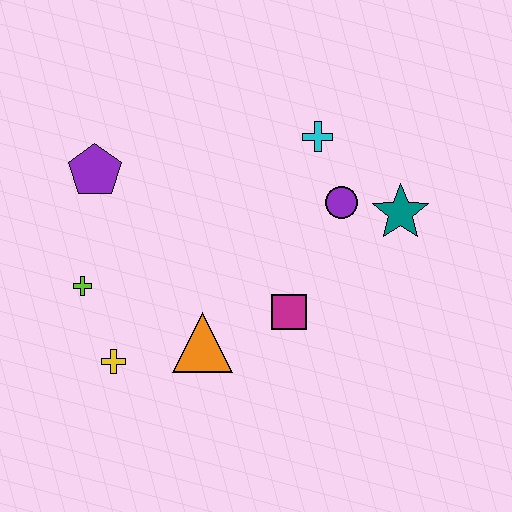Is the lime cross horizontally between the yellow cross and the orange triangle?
No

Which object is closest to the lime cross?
The yellow cross is closest to the lime cross.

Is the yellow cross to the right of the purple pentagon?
Yes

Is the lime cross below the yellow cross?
No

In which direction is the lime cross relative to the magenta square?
The lime cross is to the left of the magenta square.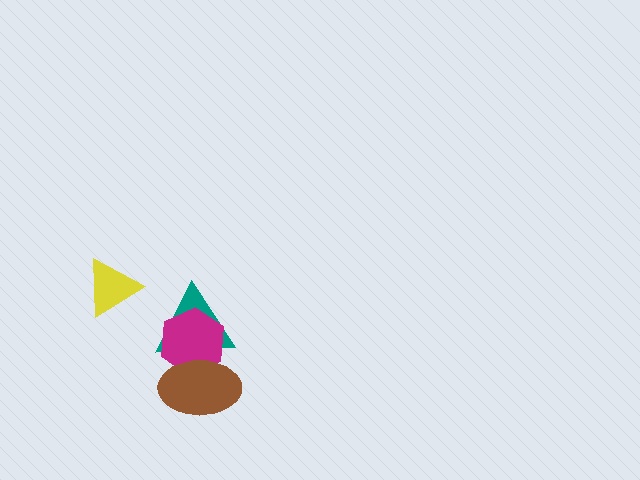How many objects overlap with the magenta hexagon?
2 objects overlap with the magenta hexagon.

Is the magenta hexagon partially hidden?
Yes, it is partially covered by another shape.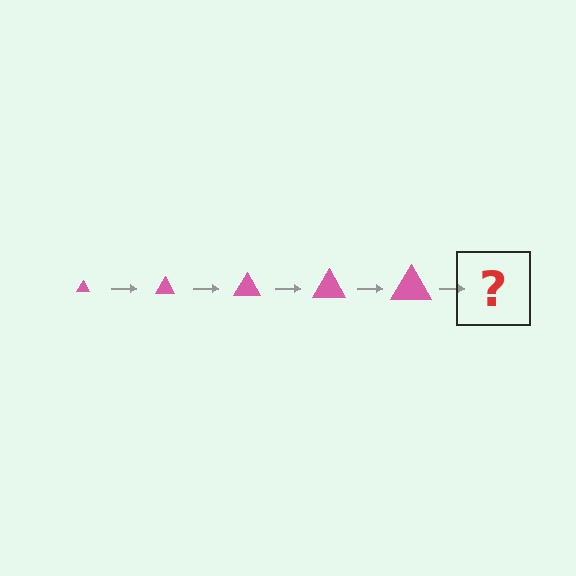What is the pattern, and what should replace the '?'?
The pattern is that the triangle gets progressively larger each step. The '?' should be a pink triangle, larger than the previous one.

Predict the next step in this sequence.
The next step is a pink triangle, larger than the previous one.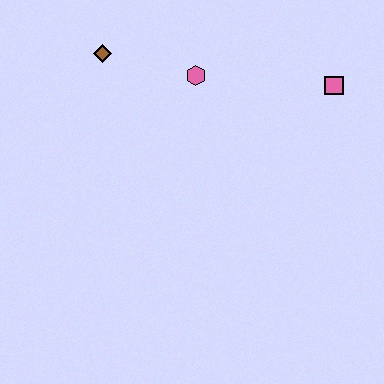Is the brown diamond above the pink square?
Yes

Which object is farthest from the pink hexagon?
The pink square is farthest from the pink hexagon.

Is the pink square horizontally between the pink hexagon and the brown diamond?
No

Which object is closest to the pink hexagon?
The brown diamond is closest to the pink hexagon.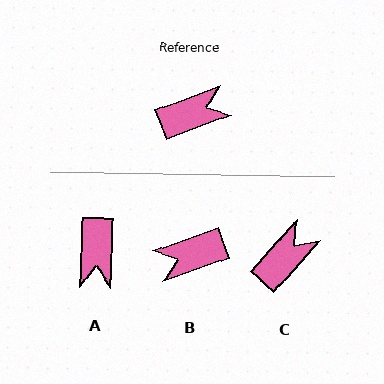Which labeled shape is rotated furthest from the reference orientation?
B, about 179 degrees away.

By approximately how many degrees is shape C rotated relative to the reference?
Approximately 28 degrees counter-clockwise.